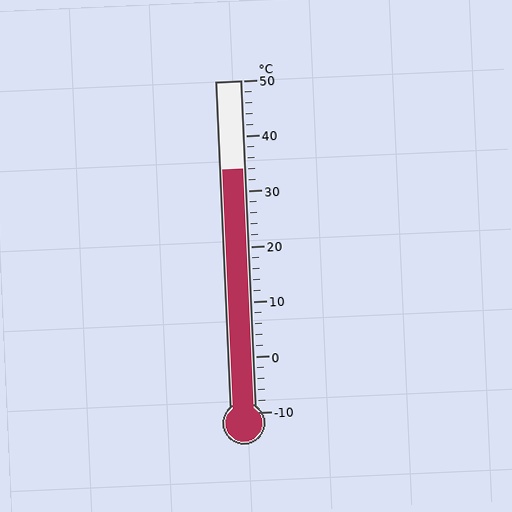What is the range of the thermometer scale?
The thermometer scale ranges from -10°C to 50°C.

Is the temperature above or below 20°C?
The temperature is above 20°C.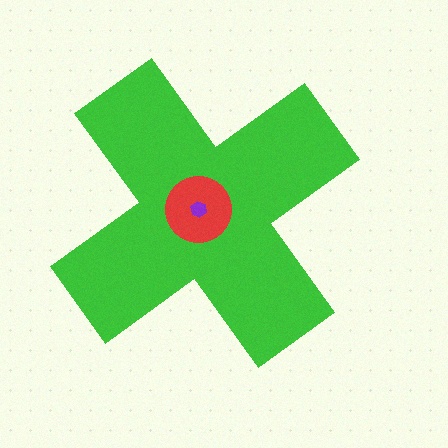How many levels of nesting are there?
3.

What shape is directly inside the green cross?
The red circle.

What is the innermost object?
The purple hexagon.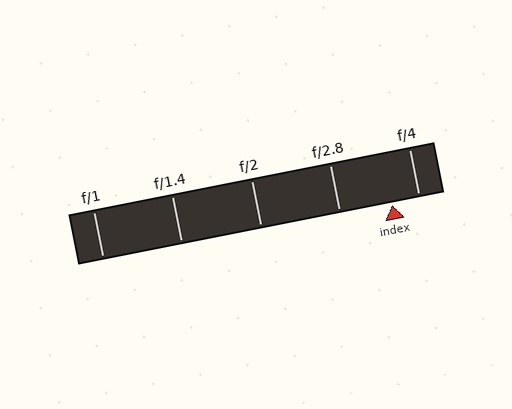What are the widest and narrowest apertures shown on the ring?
The widest aperture shown is f/1 and the narrowest is f/4.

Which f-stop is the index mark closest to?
The index mark is closest to f/4.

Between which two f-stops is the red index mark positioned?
The index mark is between f/2.8 and f/4.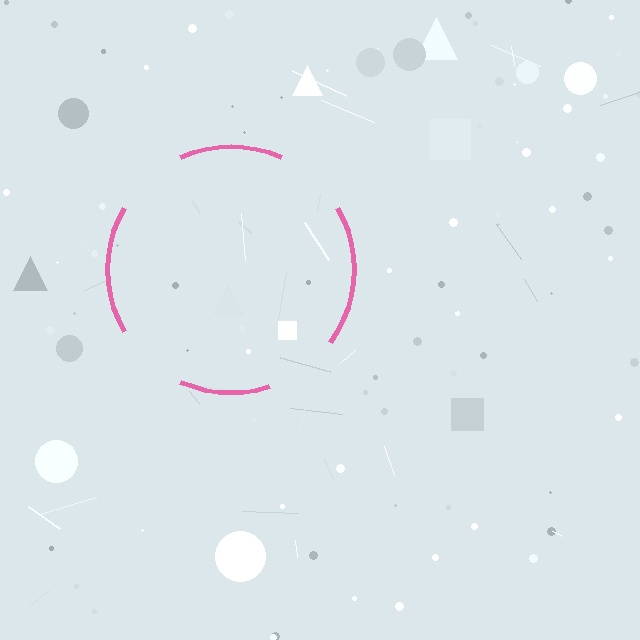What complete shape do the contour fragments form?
The contour fragments form a circle.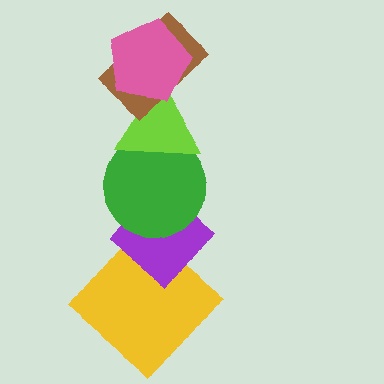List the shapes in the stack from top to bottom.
From top to bottom: the pink pentagon, the brown rectangle, the lime triangle, the green circle, the purple diamond, the yellow diamond.